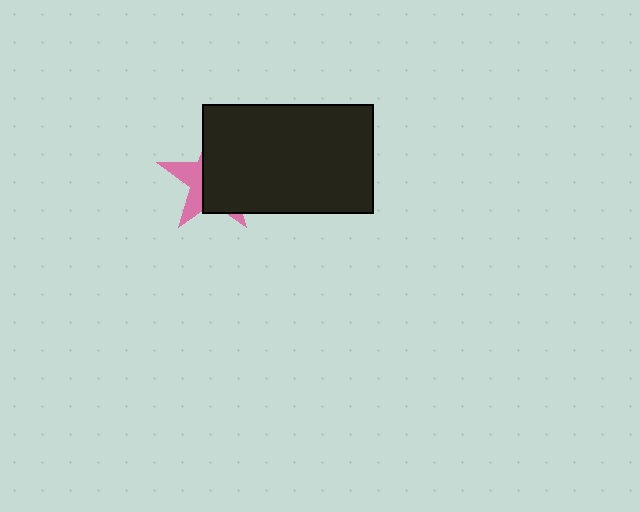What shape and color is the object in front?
The object in front is a black rectangle.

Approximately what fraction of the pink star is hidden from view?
Roughly 66% of the pink star is hidden behind the black rectangle.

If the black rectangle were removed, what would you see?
You would see the complete pink star.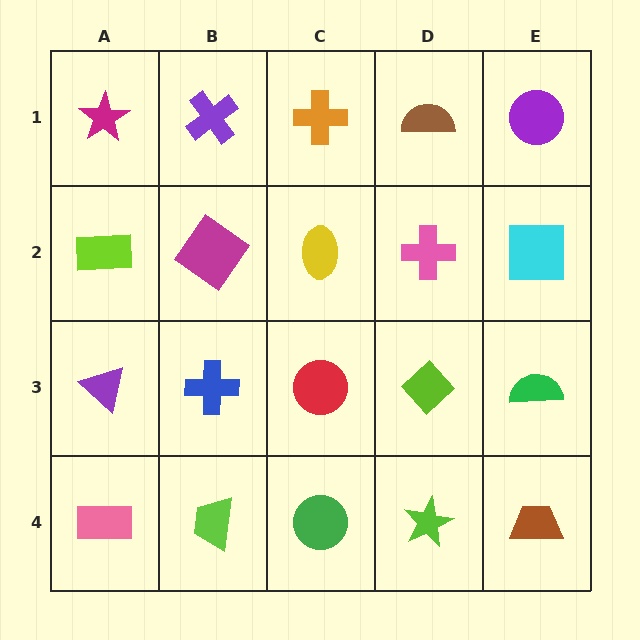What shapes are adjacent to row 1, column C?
A yellow ellipse (row 2, column C), a purple cross (row 1, column B), a brown semicircle (row 1, column D).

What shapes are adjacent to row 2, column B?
A purple cross (row 1, column B), a blue cross (row 3, column B), a lime rectangle (row 2, column A), a yellow ellipse (row 2, column C).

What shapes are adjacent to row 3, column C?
A yellow ellipse (row 2, column C), a green circle (row 4, column C), a blue cross (row 3, column B), a lime diamond (row 3, column D).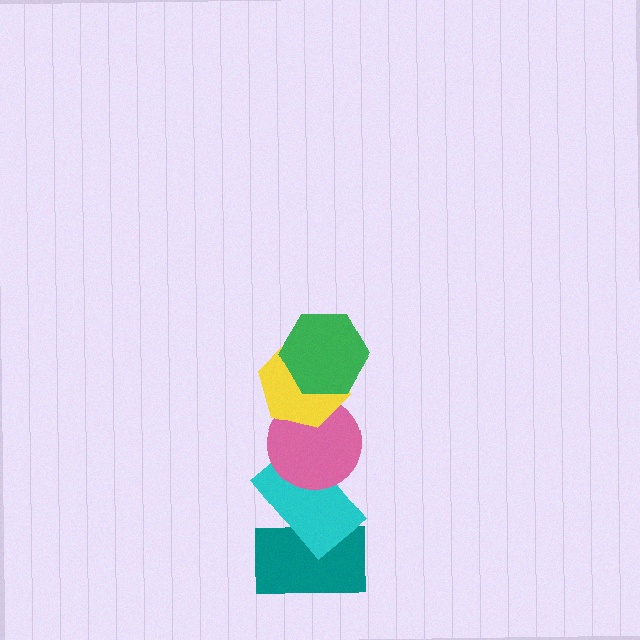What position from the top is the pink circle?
The pink circle is 3rd from the top.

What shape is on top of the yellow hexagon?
The green hexagon is on top of the yellow hexagon.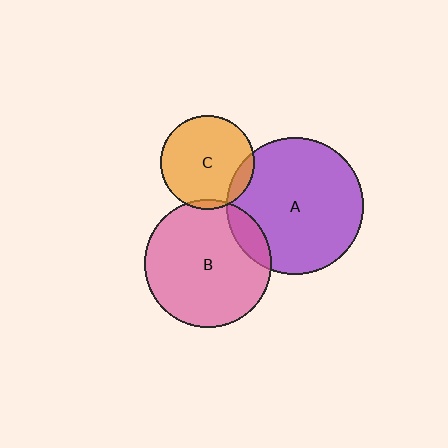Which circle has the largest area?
Circle A (purple).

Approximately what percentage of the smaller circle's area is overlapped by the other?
Approximately 10%.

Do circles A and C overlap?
Yes.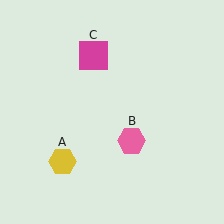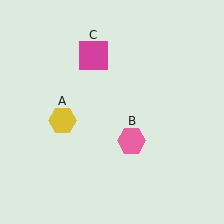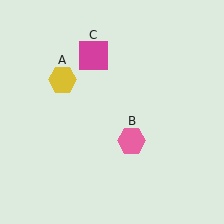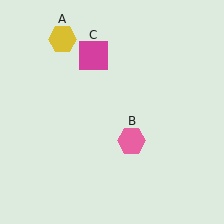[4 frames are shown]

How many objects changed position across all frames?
1 object changed position: yellow hexagon (object A).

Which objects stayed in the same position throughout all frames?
Pink hexagon (object B) and magenta square (object C) remained stationary.